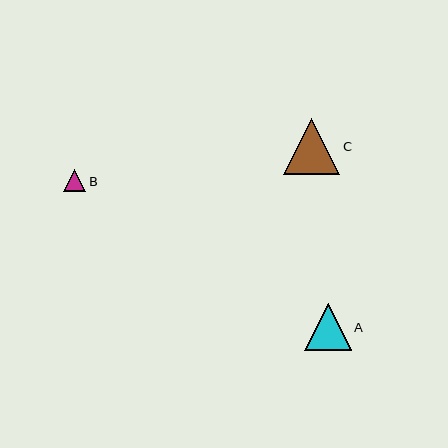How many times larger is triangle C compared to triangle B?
Triangle C is approximately 2.6 times the size of triangle B.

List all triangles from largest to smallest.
From largest to smallest: C, A, B.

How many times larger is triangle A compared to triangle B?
Triangle A is approximately 2.1 times the size of triangle B.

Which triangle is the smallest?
Triangle B is the smallest with a size of approximately 22 pixels.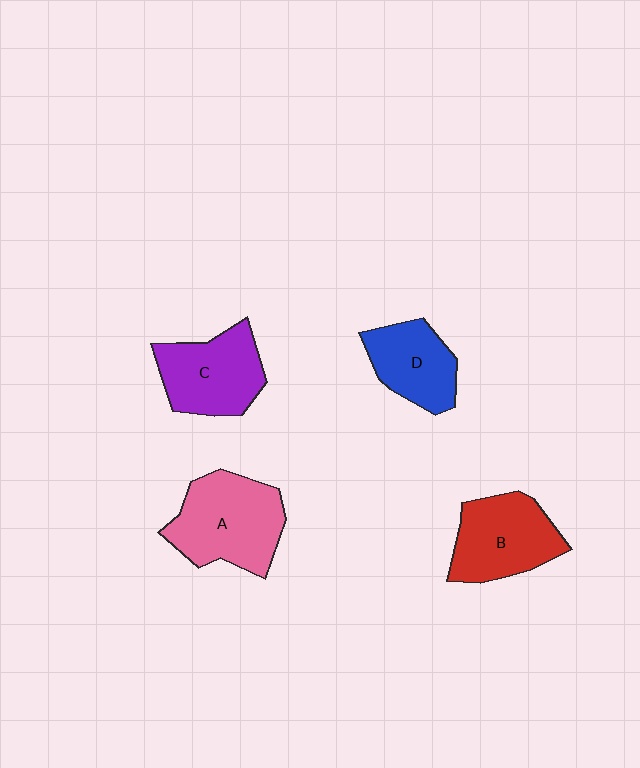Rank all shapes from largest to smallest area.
From largest to smallest: A (pink), B (red), C (purple), D (blue).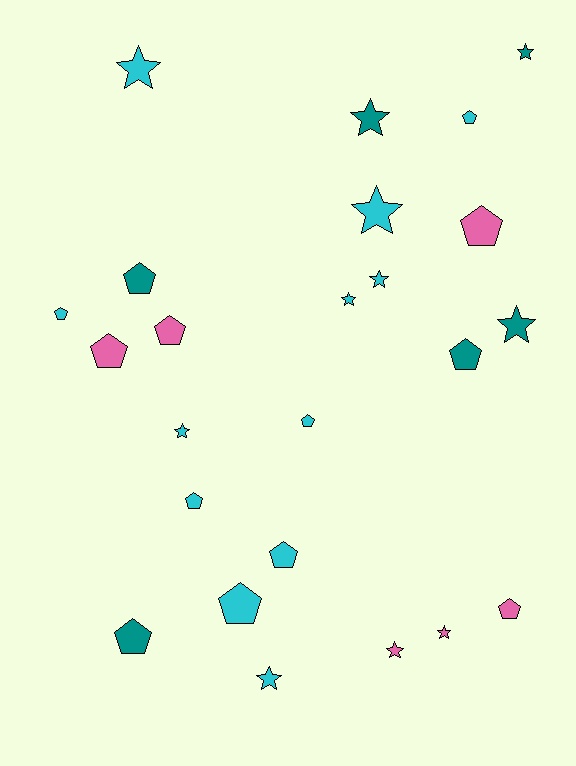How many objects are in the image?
There are 24 objects.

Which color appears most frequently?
Cyan, with 12 objects.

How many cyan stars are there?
There are 6 cyan stars.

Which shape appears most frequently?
Pentagon, with 13 objects.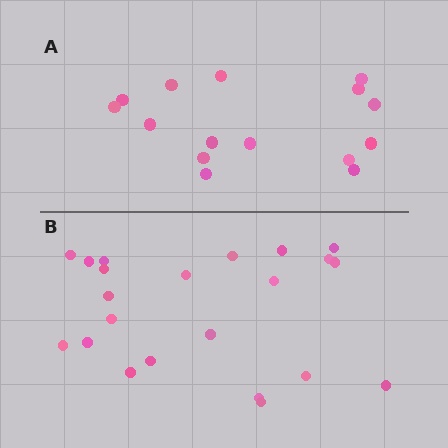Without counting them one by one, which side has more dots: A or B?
Region B (the bottom region) has more dots.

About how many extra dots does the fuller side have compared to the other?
Region B has roughly 8 or so more dots than region A.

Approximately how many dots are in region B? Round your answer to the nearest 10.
About 20 dots. (The exact count is 22, which rounds to 20.)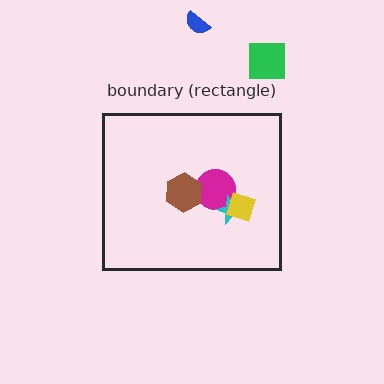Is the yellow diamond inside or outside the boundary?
Inside.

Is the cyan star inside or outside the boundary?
Inside.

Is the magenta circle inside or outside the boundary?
Inside.